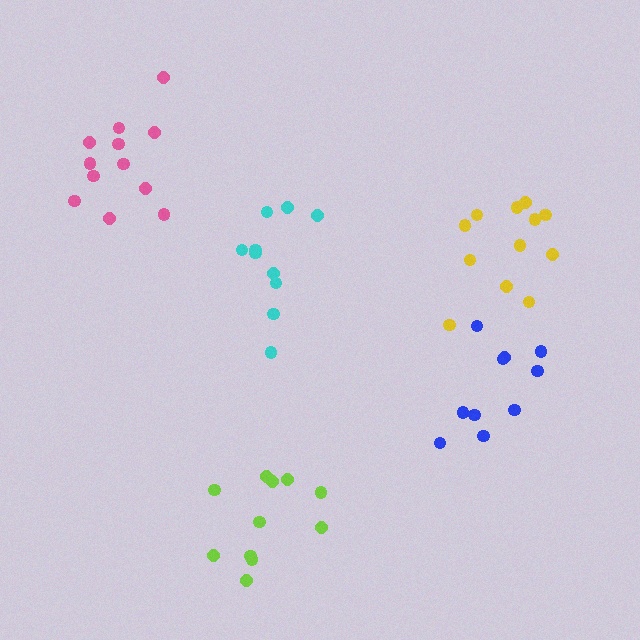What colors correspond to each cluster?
The clusters are colored: lime, yellow, blue, cyan, pink.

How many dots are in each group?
Group 1: 11 dots, Group 2: 12 dots, Group 3: 10 dots, Group 4: 10 dots, Group 5: 12 dots (55 total).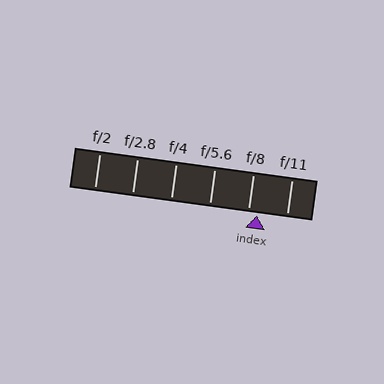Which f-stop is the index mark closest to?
The index mark is closest to f/8.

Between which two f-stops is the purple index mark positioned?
The index mark is between f/8 and f/11.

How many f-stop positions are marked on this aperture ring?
There are 6 f-stop positions marked.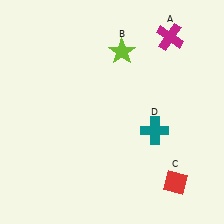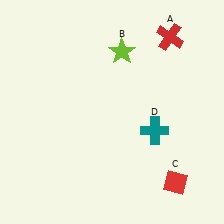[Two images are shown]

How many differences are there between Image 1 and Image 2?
There is 1 difference between the two images.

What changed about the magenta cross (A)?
In Image 1, A is magenta. In Image 2, it changed to red.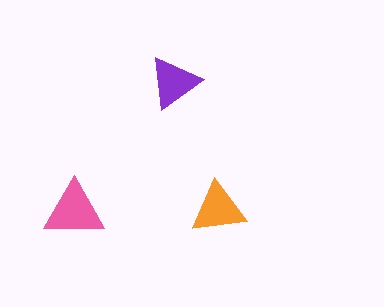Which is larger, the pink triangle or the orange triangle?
The pink one.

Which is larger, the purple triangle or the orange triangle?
The orange one.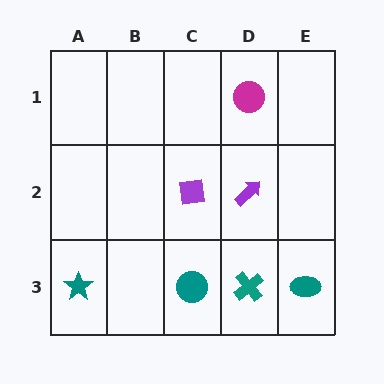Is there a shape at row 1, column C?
No, that cell is empty.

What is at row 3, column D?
A teal cross.